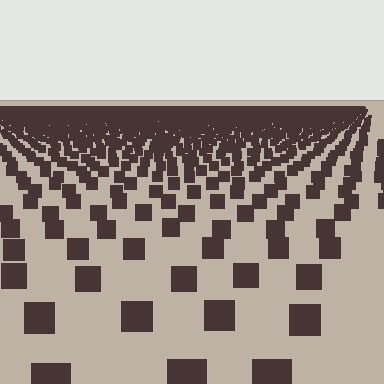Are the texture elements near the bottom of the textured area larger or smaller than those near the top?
Larger. Near the bottom, elements are closer to the viewer and appear at a bigger on-screen size.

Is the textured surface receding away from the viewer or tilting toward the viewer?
The surface is receding away from the viewer. Texture elements get smaller and denser toward the top.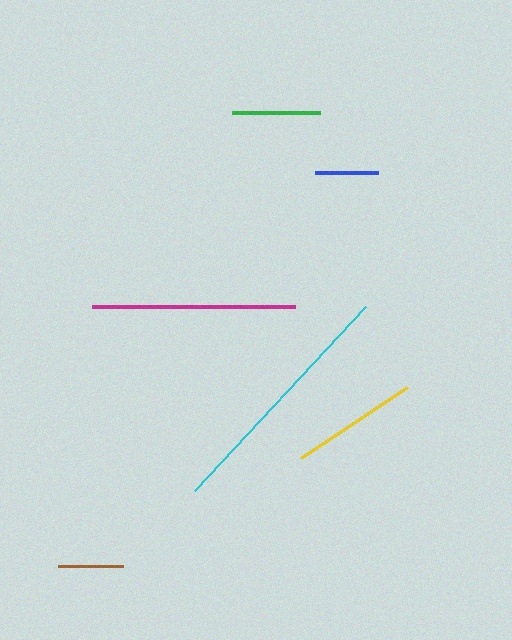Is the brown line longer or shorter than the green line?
The green line is longer than the brown line.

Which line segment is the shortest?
The blue line is the shortest at approximately 63 pixels.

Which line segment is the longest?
The cyan line is the longest at approximately 251 pixels.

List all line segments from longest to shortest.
From longest to shortest: cyan, magenta, yellow, green, brown, blue.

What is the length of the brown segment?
The brown segment is approximately 64 pixels long.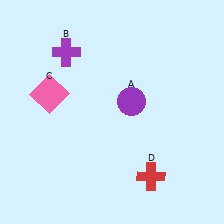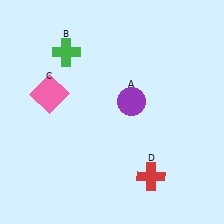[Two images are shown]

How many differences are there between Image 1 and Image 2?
There is 1 difference between the two images.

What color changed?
The cross (B) changed from purple in Image 1 to green in Image 2.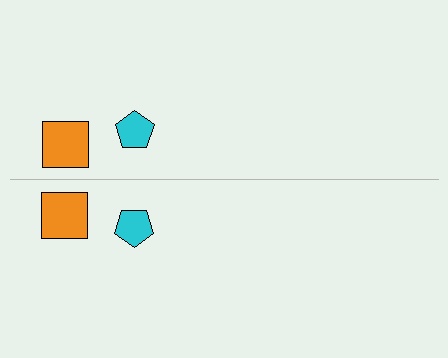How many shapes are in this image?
There are 4 shapes in this image.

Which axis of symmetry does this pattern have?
The pattern has a horizontal axis of symmetry running through the center of the image.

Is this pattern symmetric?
Yes, this pattern has bilateral (reflection) symmetry.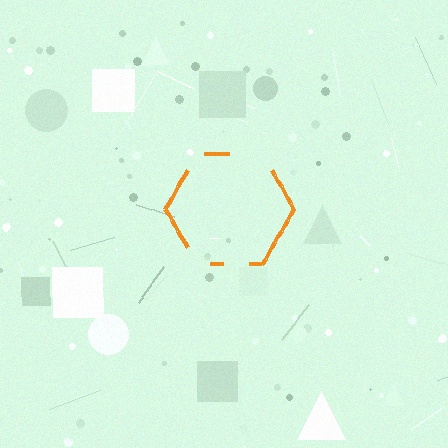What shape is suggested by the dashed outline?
The dashed outline suggests a hexagon.